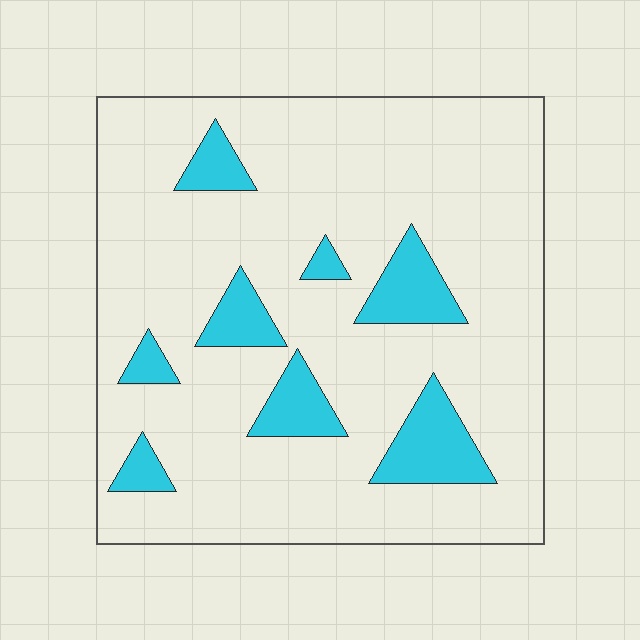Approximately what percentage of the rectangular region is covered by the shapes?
Approximately 15%.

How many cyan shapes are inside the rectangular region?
8.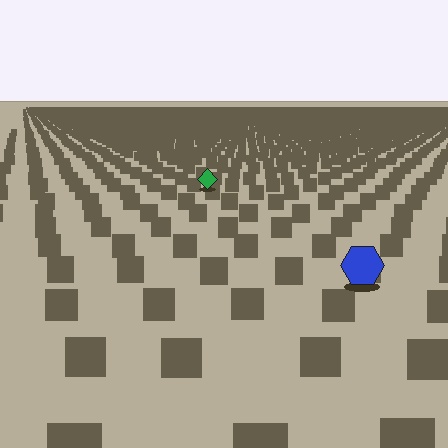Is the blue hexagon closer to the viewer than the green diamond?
Yes. The blue hexagon is closer — you can tell from the texture gradient: the ground texture is coarser near it.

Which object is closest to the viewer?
The blue hexagon is closest. The texture marks near it are larger and more spread out.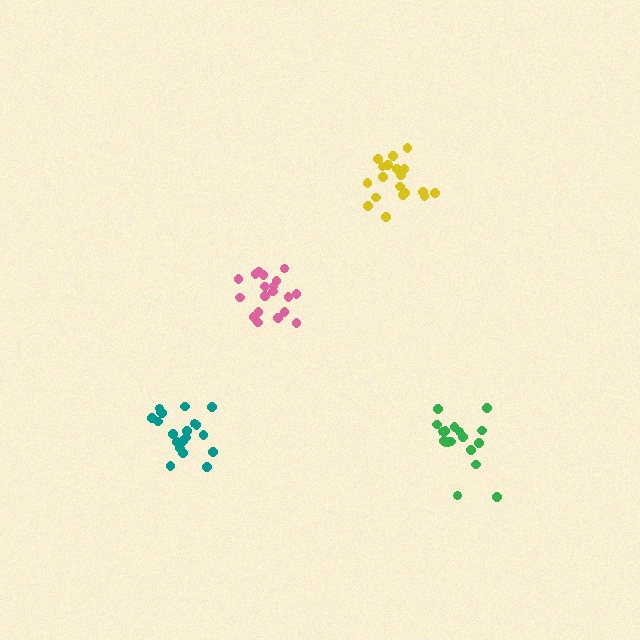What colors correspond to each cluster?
The clusters are colored: green, pink, yellow, teal.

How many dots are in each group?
Group 1: 18 dots, Group 2: 19 dots, Group 3: 19 dots, Group 4: 20 dots (76 total).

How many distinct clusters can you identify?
There are 4 distinct clusters.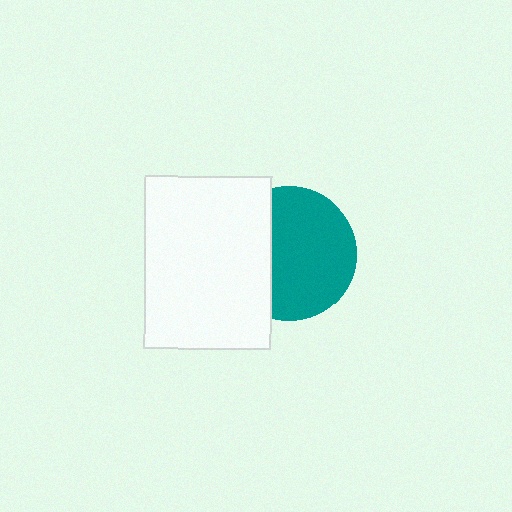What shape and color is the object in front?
The object in front is a white rectangle.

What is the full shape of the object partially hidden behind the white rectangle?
The partially hidden object is a teal circle.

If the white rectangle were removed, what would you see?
You would see the complete teal circle.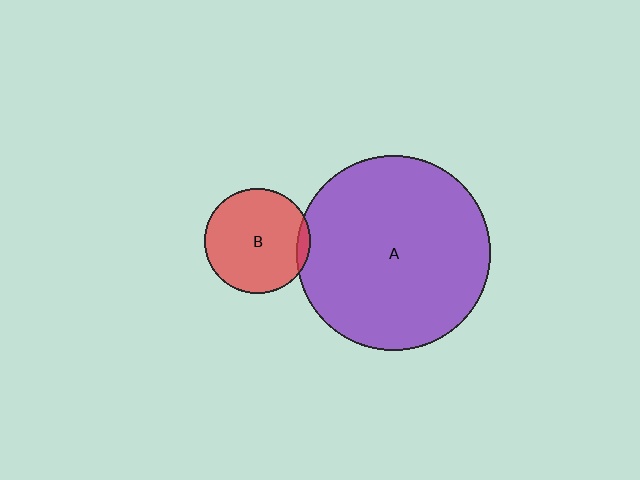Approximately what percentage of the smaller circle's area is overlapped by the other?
Approximately 5%.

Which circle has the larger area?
Circle A (purple).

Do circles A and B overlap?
Yes.